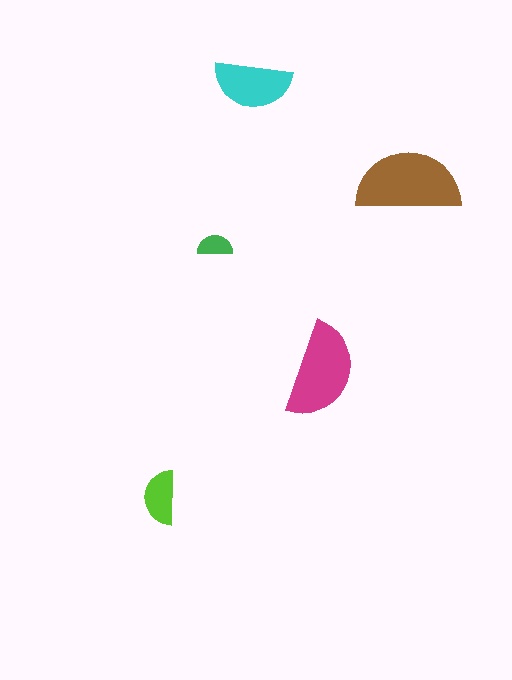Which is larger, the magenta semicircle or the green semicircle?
The magenta one.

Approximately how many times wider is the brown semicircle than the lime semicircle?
About 2 times wider.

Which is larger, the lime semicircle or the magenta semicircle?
The magenta one.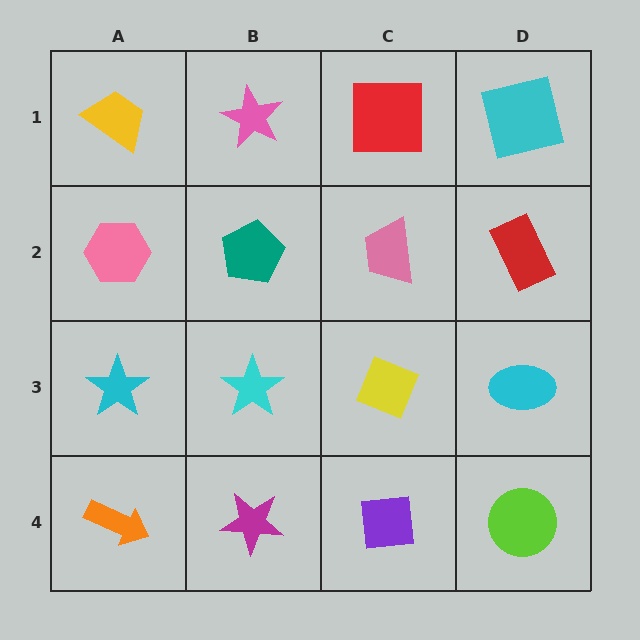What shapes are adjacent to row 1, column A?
A pink hexagon (row 2, column A), a pink star (row 1, column B).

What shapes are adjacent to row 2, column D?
A cyan square (row 1, column D), a cyan ellipse (row 3, column D), a pink trapezoid (row 2, column C).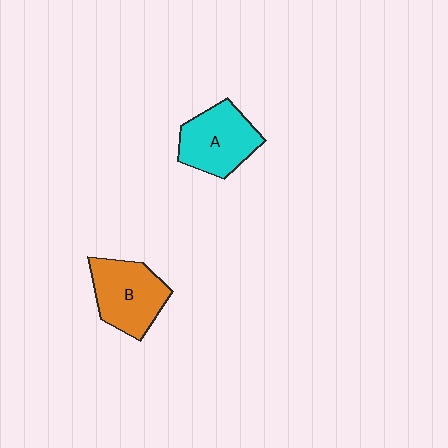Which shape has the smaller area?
Shape A (cyan).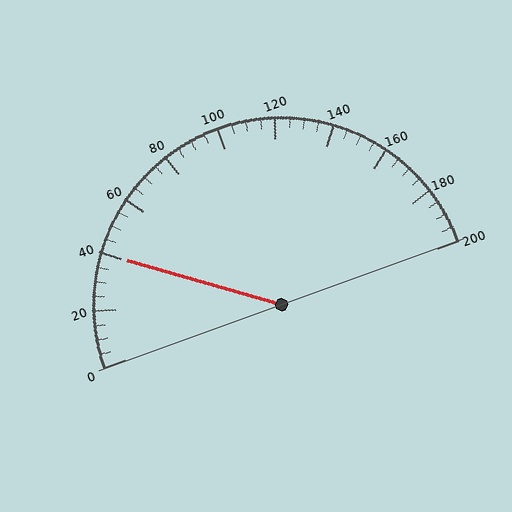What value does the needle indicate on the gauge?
The needle indicates approximately 40.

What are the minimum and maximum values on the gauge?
The gauge ranges from 0 to 200.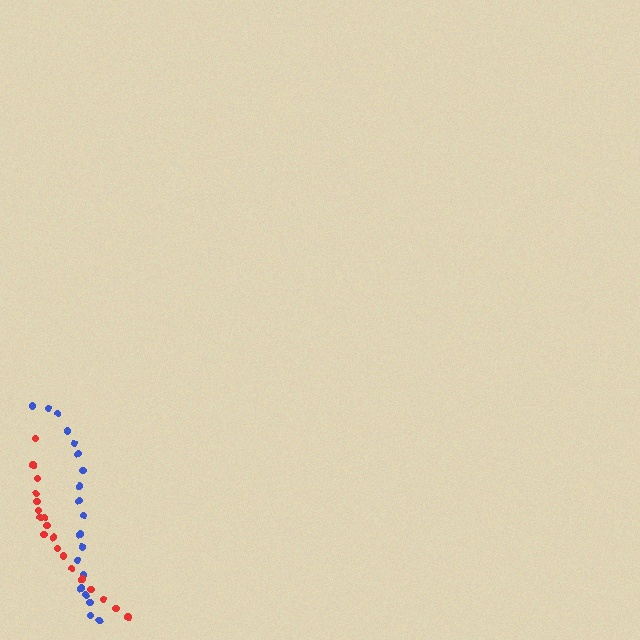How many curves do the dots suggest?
There are 2 distinct paths.